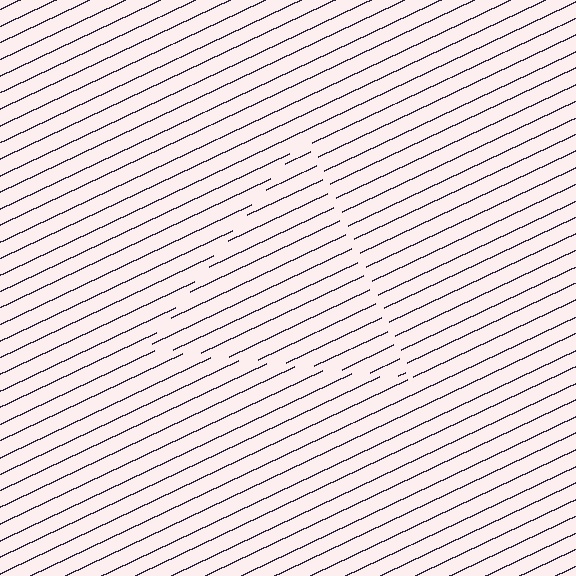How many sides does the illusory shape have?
3 sides — the line-ends trace a triangle.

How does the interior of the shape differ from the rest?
The interior of the shape contains the same grating, shifted by half a period — the contour is defined by the phase discontinuity where line-ends from the inner and outer gratings abut.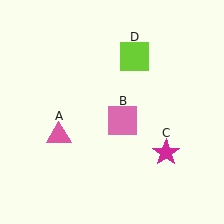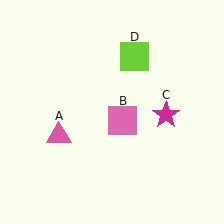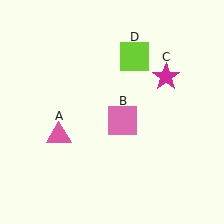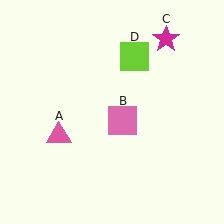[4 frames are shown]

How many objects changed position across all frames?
1 object changed position: magenta star (object C).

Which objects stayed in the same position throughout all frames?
Pink triangle (object A) and pink square (object B) and lime square (object D) remained stationary.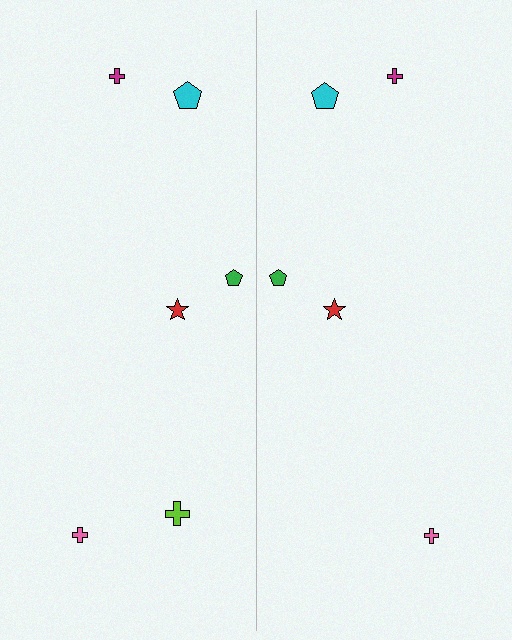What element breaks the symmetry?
A lime cross is missing from the right side.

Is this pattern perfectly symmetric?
No, the pattern is not perfectly symmetric. A lime cross is missing from the right side.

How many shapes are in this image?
There are 11 shapes in this image.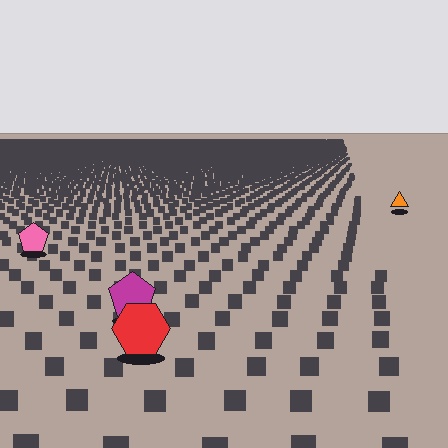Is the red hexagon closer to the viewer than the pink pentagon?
Yes. The red hexagon is closer — you can tell from the texture gradient: the ground texture is coarser near it.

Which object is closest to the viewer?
The red hexagon is closest. The texture marks near it are larger and more spread out.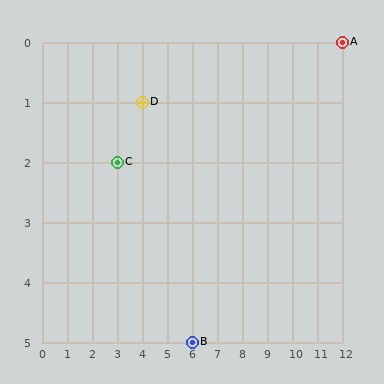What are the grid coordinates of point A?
Point A is at grid coordinates (12, 0).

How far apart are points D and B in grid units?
Points D and B are 2 columns and 4 rows apart (about 4.5 grid units diagonally).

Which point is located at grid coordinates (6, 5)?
Point B is at (6, 5).